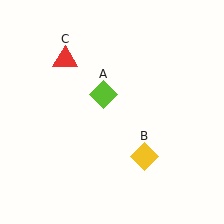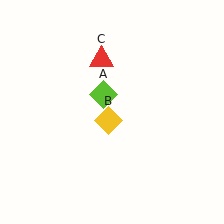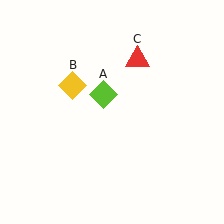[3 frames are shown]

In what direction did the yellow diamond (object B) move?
The yellow diamond (object B) moved up and to the left.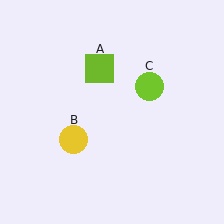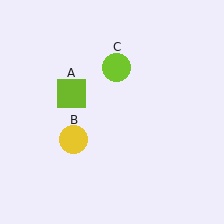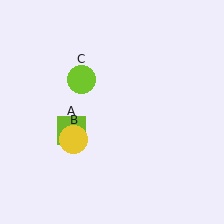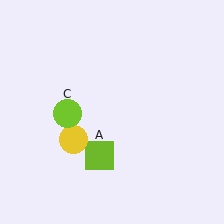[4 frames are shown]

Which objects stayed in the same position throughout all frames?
Yellow circle (object B) remained stationary.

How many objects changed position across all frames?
2 objects changed position: lime square (object A), lime circle (object C).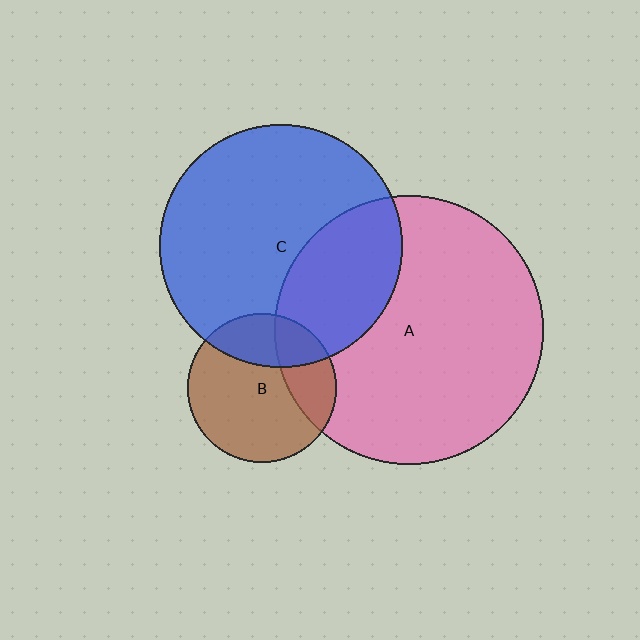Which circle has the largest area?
Circle A (pink).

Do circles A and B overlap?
Yes.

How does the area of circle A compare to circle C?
Approximately 1.2 times.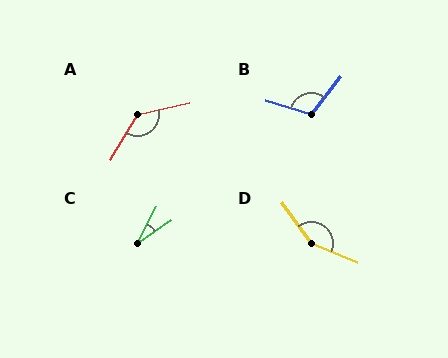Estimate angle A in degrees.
Approximately 134 degrees.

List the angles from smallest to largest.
C (28°), B (112°), A (134°), D (148°).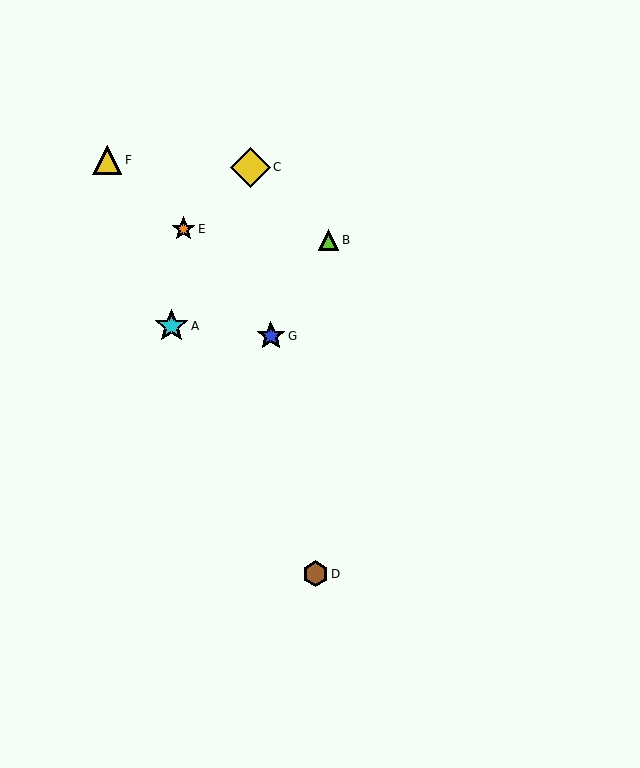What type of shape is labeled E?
Shape E is an orange star.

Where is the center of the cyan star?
The center of the cyan star is at (171, 326).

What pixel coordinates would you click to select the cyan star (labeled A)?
Click at (171, 326) to select the cyan star A.